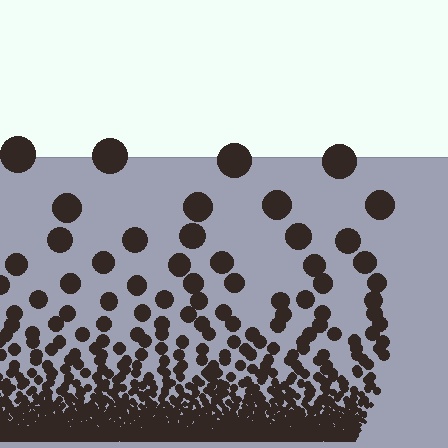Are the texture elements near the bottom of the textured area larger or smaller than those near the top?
Smaller. The gradient is inverted — elements near the bottom are smaller and denser.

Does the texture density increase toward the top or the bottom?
Density increases toward the bottom.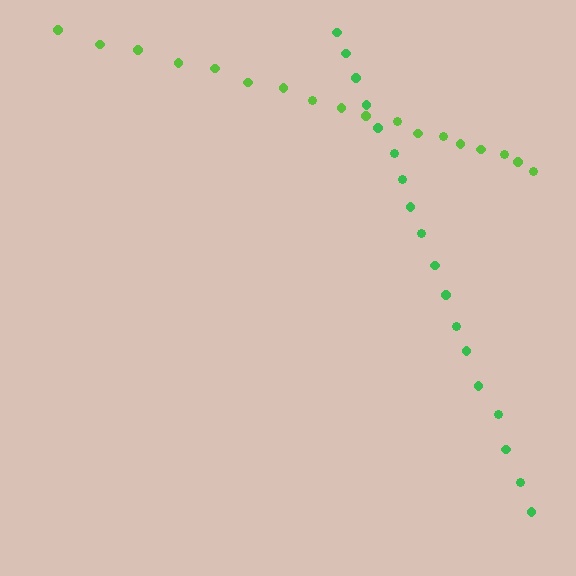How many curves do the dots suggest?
There are 2 distinct paths.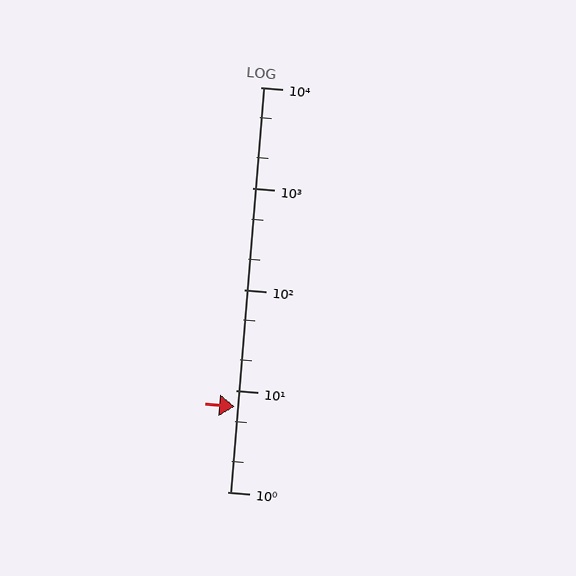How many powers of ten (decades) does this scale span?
The scale spans 4 decades, from 1 to 10000.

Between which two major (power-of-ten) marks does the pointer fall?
The pointer is between 1 and 10.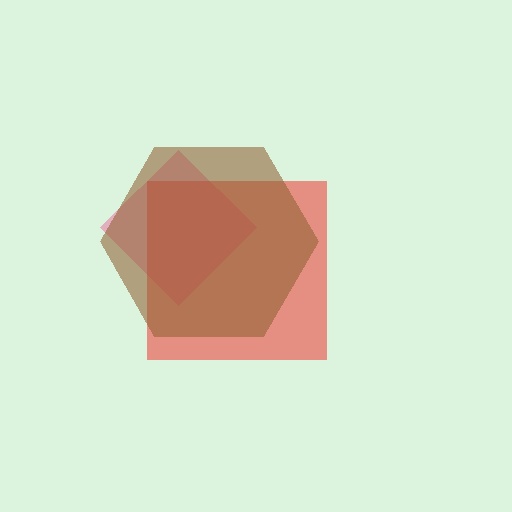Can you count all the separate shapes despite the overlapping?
Yes, there are 3 separate shapes.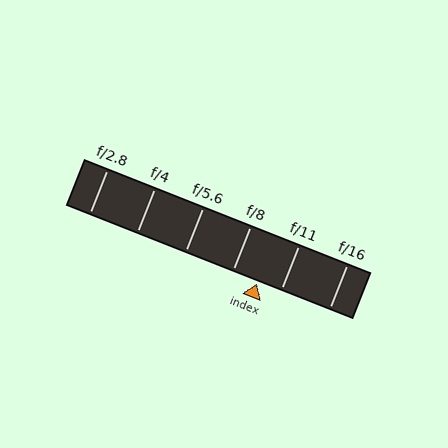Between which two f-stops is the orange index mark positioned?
The index mark is between f/8 and f/11.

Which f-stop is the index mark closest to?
The index mark is closest to f/11.